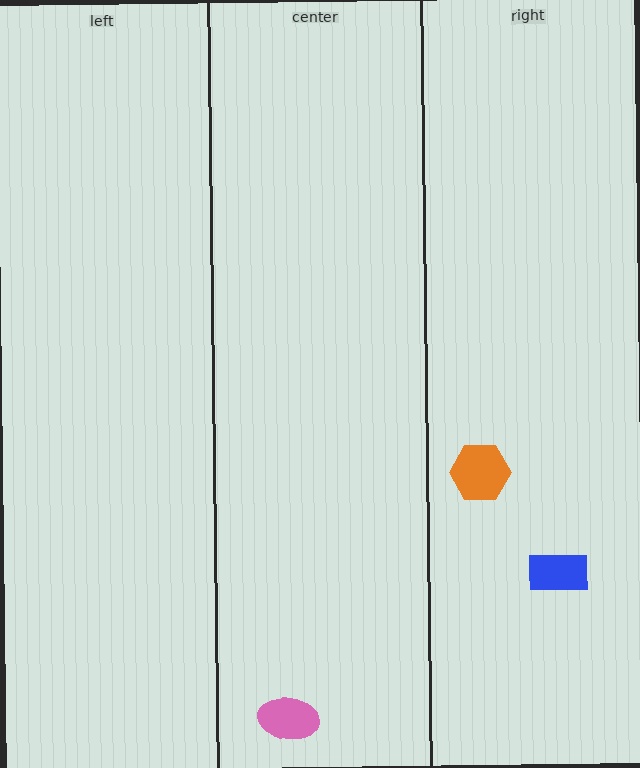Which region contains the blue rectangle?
The right region.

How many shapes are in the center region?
1.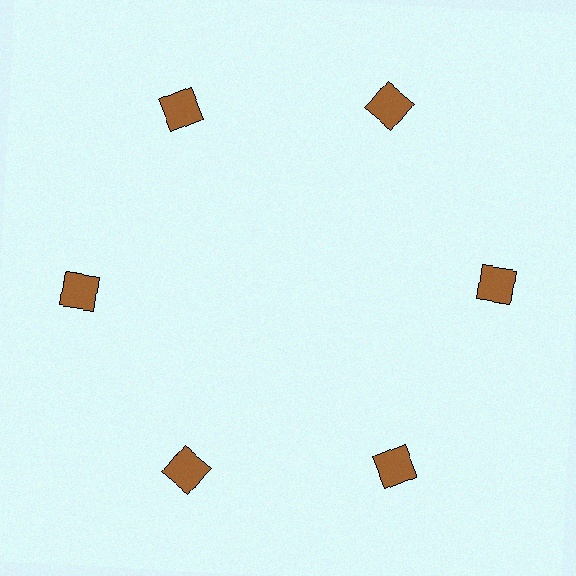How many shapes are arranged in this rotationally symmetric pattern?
There are 6 shapes, arranged in 6 groups of 1.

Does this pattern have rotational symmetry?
Yes, this pattern has 6-fold rotational symmetry. It looks the same after rotating 60 degrees around the center.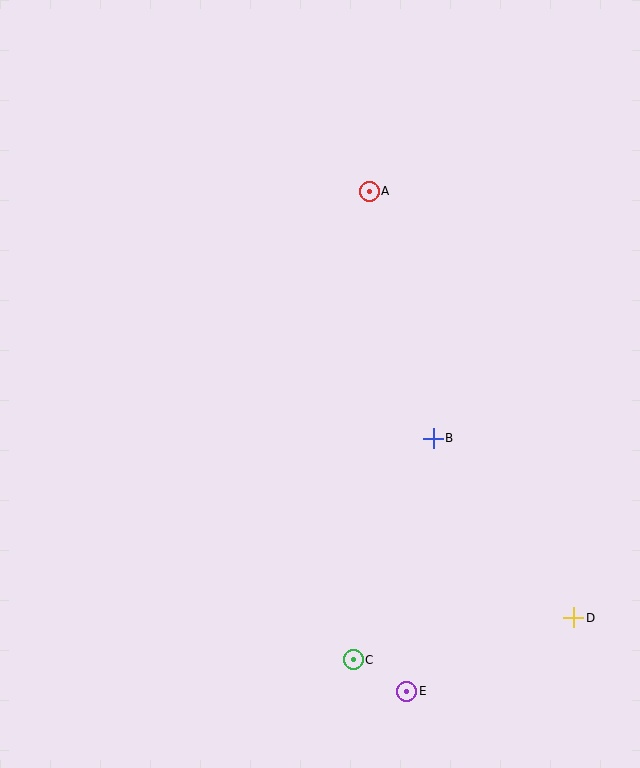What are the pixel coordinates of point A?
Point A is at (369, 191).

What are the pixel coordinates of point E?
Point E is at (407, 691).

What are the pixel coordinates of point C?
Point C is at (353, 660).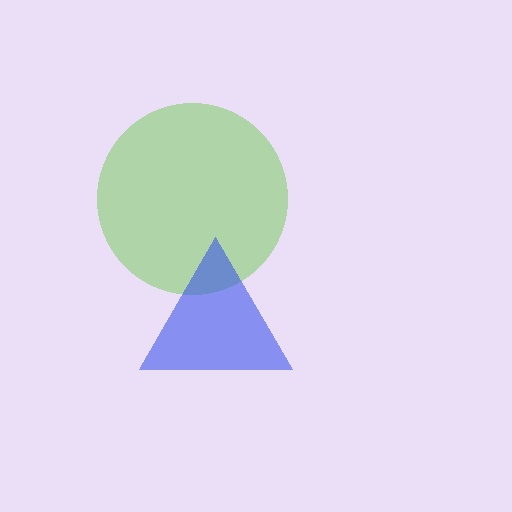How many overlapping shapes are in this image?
There are 2 overlapping shapes in the image.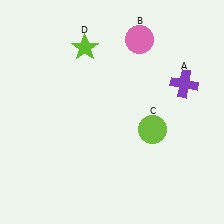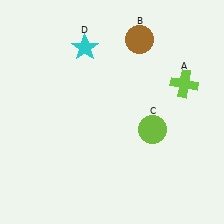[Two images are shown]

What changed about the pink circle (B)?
In Image 1, B is pink. In Image 2, it changed to brown.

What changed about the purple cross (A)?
In Image 1, A is purple. In Image 2, it changed to lime.